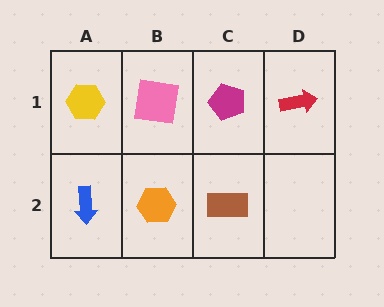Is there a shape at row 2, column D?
No, that cell is empty.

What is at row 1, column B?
A pink square.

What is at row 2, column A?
A blue arrow.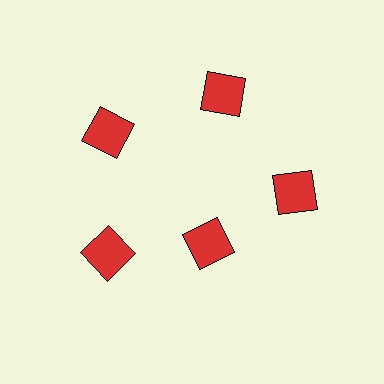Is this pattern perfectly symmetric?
No. The 5 red squares are arranged in a ring, but one element near the 5 o'clock position is pulled inward toward the center, breaking the 5-fold rotational symmetry.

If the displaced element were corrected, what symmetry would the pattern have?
It would have 5-fold rotational symmetry — the pattern would map onto itself every 72 degrees.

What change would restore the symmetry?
The symmetry would be restored by moving it outward, back onto the ring so that all 5 squares sit at equal angles and equal distance from the center.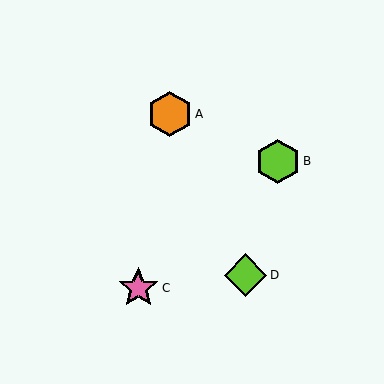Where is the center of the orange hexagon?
The center of the orange hexagon is at (170, 114).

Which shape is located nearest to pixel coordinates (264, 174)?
The lime hexagon (labeled B) at (278, 161) is nearest to that location.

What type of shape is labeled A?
Shape A is an orange hexagon.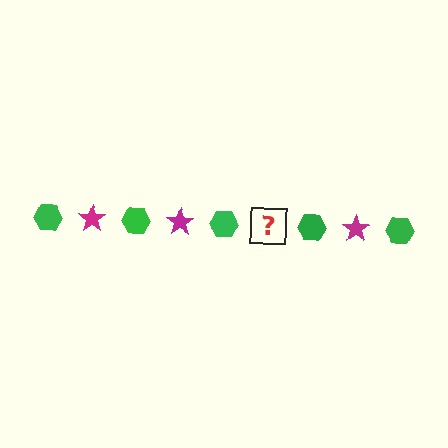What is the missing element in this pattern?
The missing element is a magenta star.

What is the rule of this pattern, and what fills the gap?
The rule is that the pattern alternates between green hexagon and magenta star. The gap should be filled with a magenta star.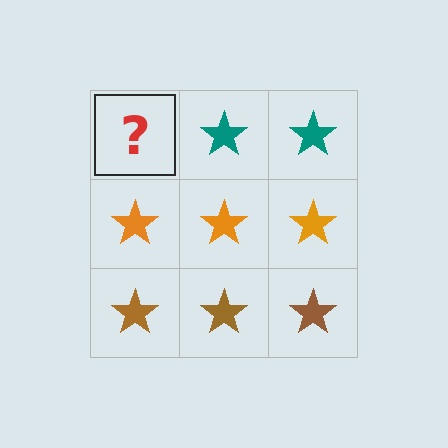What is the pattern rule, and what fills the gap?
The rule is that each row has a consistent color. The gap should be filled with a teal star.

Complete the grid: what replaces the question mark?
The question mark should be replaced with a teal star.